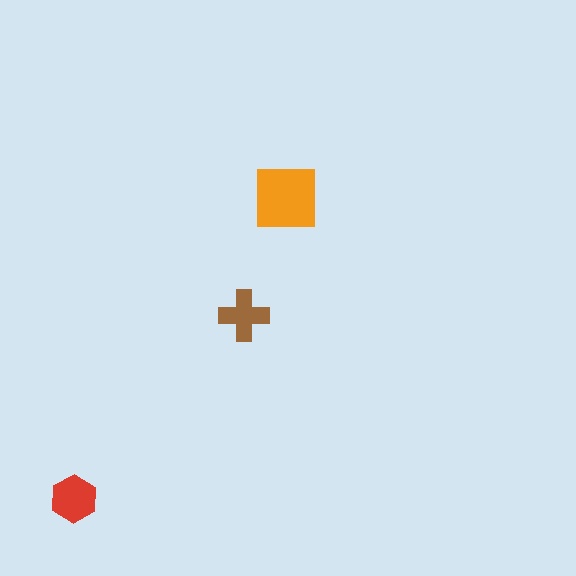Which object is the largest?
The orange square.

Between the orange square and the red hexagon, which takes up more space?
The orange square.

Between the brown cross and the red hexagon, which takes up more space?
The red hexagon.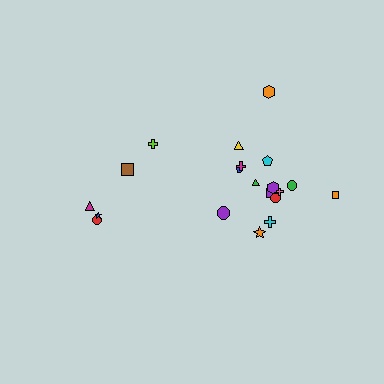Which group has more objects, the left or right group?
The right group.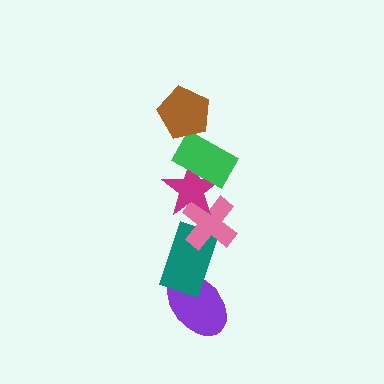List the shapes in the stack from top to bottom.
From top to bottom: the brown pentagon, the green rectangle, the magenta star, the pink cross, the teal rectangle, the purple ellipse.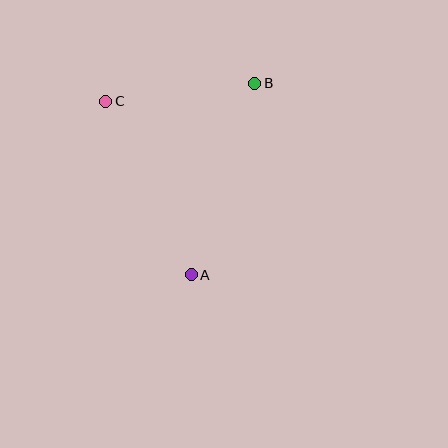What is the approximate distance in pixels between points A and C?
The distance between A and C is approximately 194 pixels.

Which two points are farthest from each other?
Points A and B are farthest from each other.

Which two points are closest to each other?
Points B and C are closest to each other.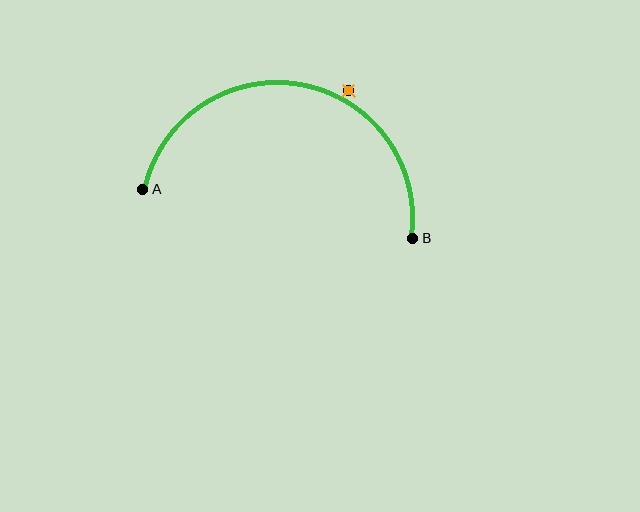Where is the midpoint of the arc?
The arc midpoint is the point on the curve farthest from the straight line joining A and B. It sits above that line.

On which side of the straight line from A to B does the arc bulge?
The arc bulges above the straight line connecting A and B.